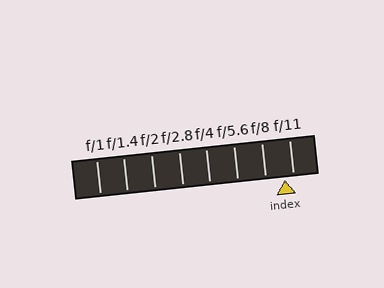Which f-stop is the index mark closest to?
The index mark is closest to f/11.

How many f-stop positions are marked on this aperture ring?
There are 8 f-stop positions marked.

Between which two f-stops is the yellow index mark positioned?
The index mark is between f/8 and f/11.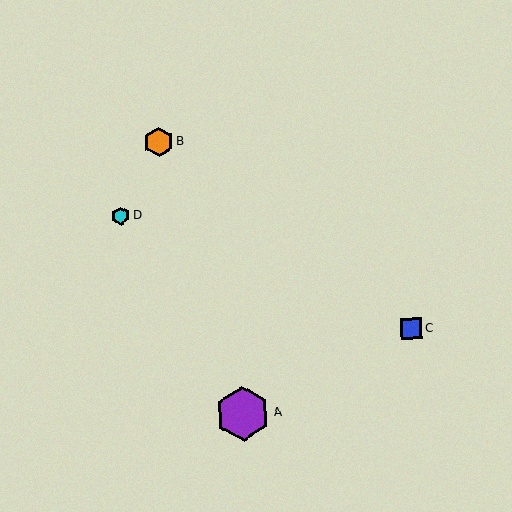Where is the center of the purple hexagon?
The center of the purple hexagon is at (243, 413).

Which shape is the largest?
The purple hexagon (labeled A) is the largest.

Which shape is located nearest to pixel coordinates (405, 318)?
The blue square (labeled C) at (411, 328) is nearest to that location.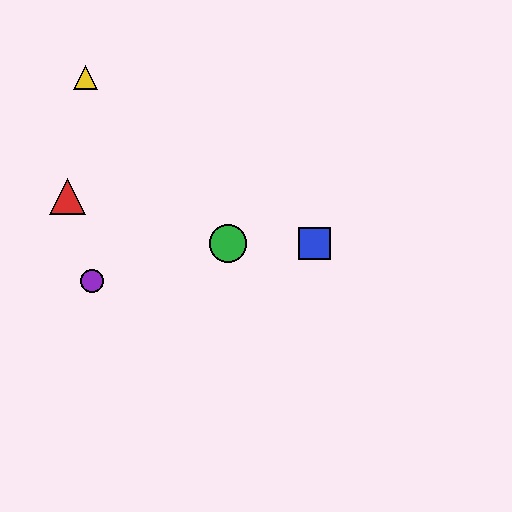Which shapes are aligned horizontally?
The blue square, the green circle are aligned horizontally.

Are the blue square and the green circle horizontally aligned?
Yes, both are at y≈243.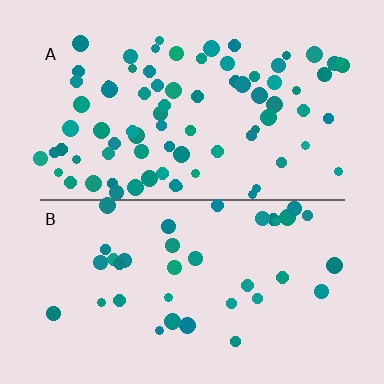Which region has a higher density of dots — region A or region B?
A (the top).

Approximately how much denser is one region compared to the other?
Approximately 2.1× — region A over region B.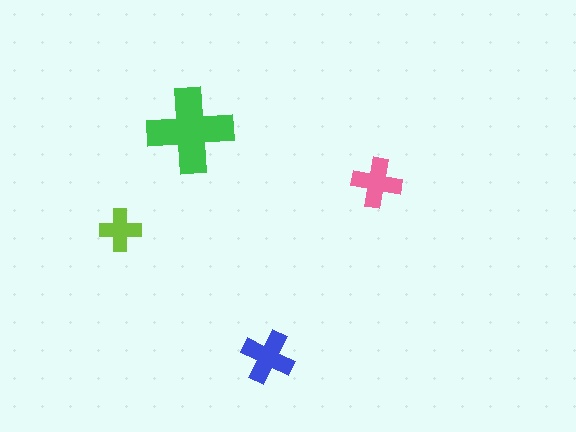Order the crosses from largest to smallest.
the green one, the blue one, the pink one, the lime one.